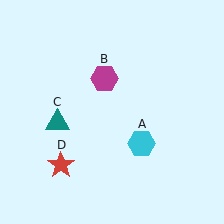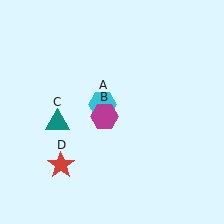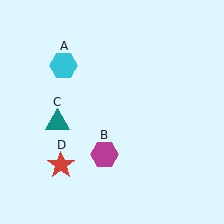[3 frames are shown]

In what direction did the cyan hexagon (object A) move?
The cyan hexagon (object A) moved up and to the left.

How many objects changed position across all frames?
2 objects changed position: cyan hexagon (object A), magenta hexagon (object B).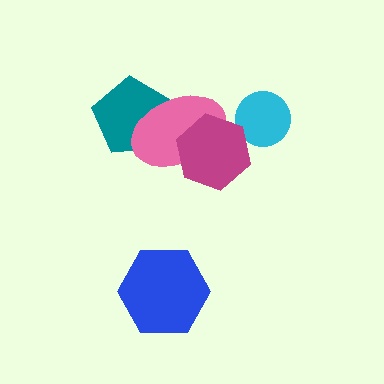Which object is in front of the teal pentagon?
The pink ellipse is in front of the teal pentagon.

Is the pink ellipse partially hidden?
Yes, it is partially covered by another shape.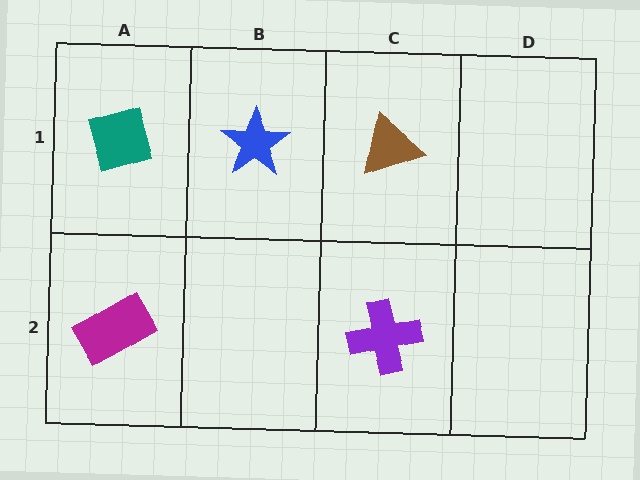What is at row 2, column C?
A purple cross.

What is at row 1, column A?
A teal diamond.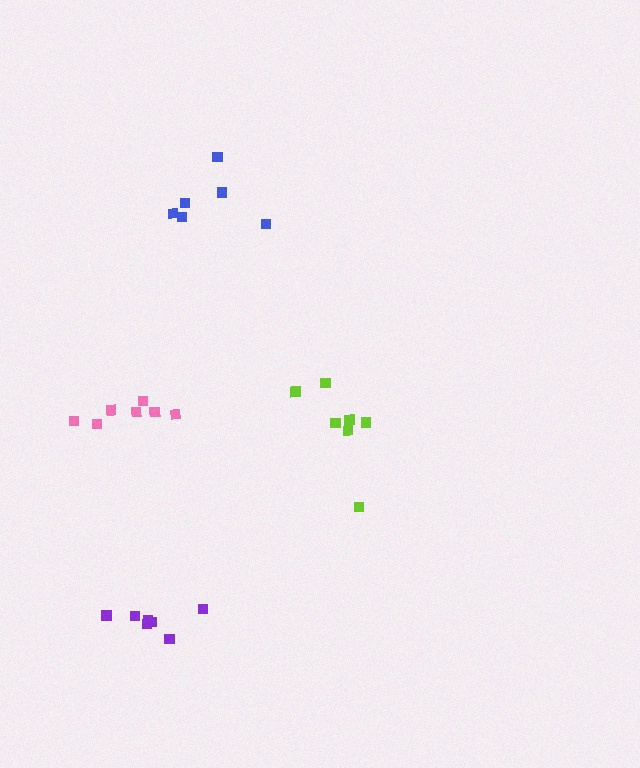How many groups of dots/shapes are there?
There are 4 groups.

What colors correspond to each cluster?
The clusters are colored: purple, blue, pink, lime.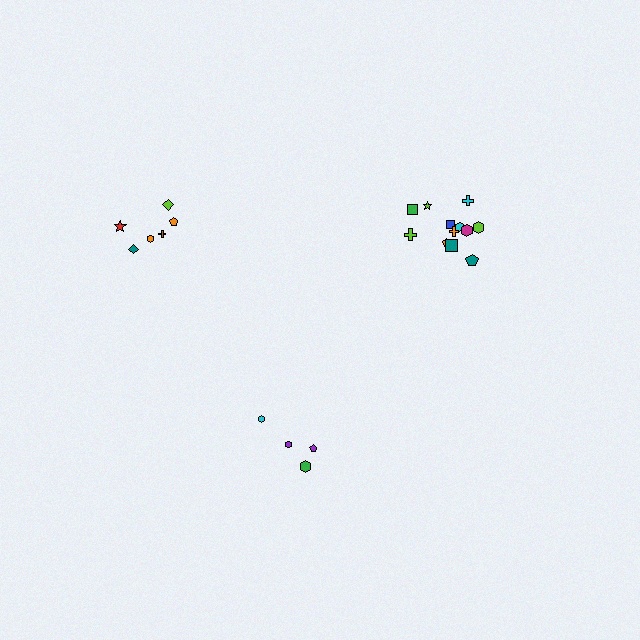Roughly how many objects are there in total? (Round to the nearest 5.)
Roughly 20 objects in total.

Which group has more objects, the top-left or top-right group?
The top-right group.